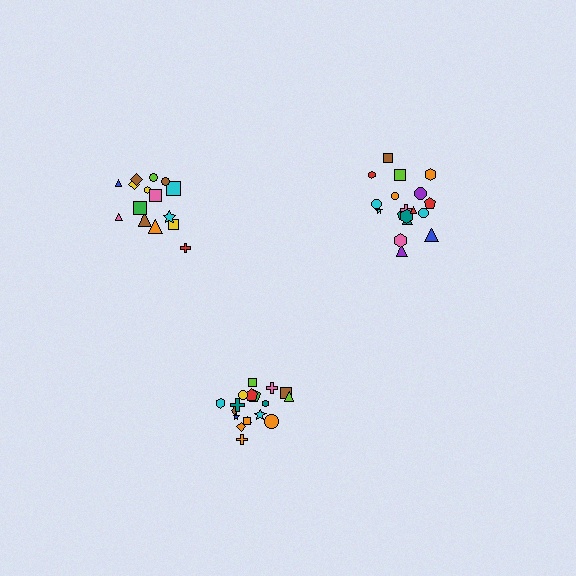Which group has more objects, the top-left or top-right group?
The top-right group.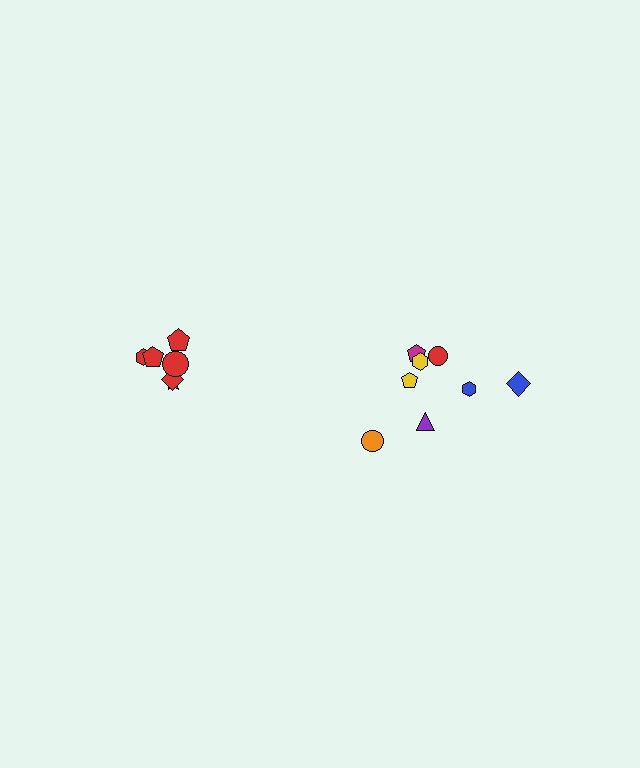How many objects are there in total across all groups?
There are 14 objects.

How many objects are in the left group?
There are 6 objects.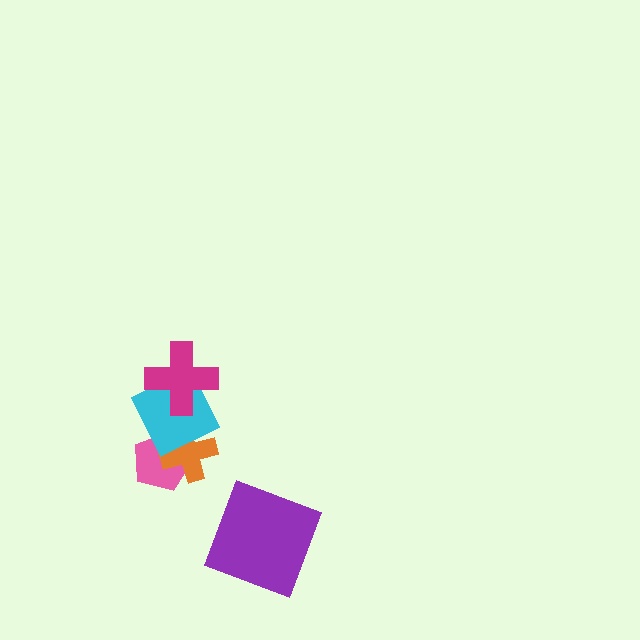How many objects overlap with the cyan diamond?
3 objects overlap with the cyan diamond.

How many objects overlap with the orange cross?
2 objects overlap with the orange cross.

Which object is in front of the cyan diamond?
The magenta cross is in front of the cyan diamond.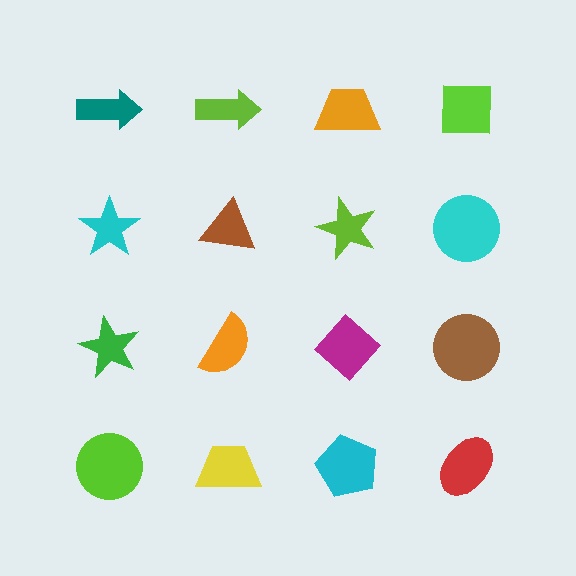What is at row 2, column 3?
A lime star.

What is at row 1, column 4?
A lime square.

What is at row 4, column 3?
A cyan pentagon.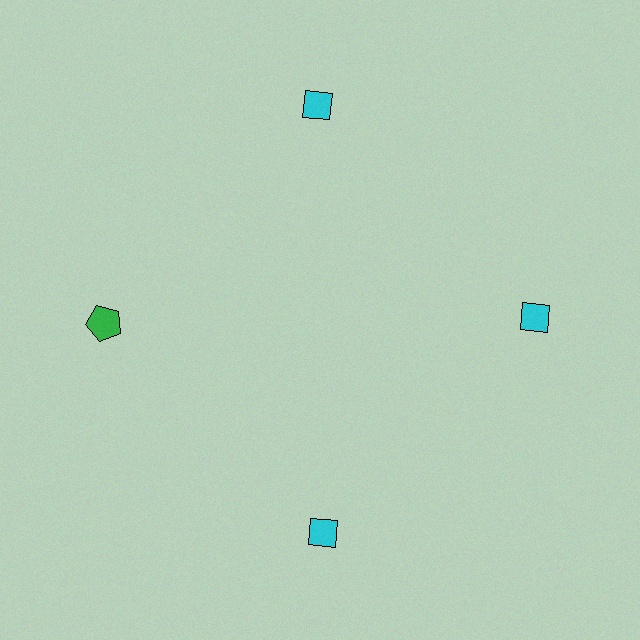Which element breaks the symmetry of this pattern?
The green pentagon at roughly the 9 o'clock position breaks the symmetry. All other shapes are cyan diamonds.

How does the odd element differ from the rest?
It differs in both color (green instead of cyan) and shape (pentagon instead of diamond).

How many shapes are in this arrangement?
There are 4 shapes arranged in a ring pattern.